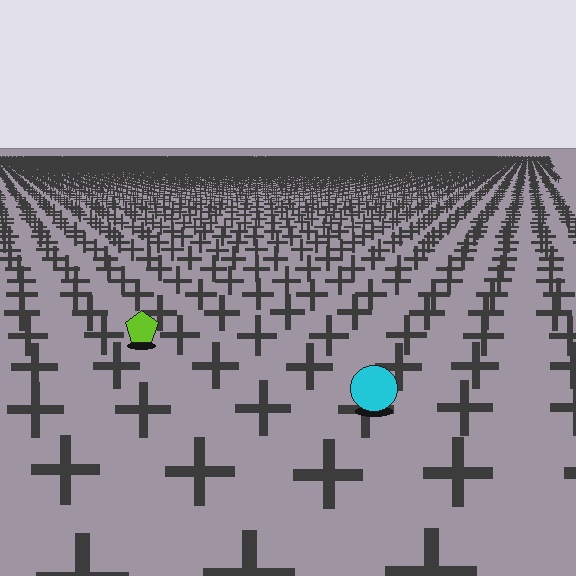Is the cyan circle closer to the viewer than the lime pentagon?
Yes. The cyan circle is closer — you can tell from the texture gradient: the ground texture is coarser near it.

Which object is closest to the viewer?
The cyan circle is closest. The texture marks near it are larger and more spread out.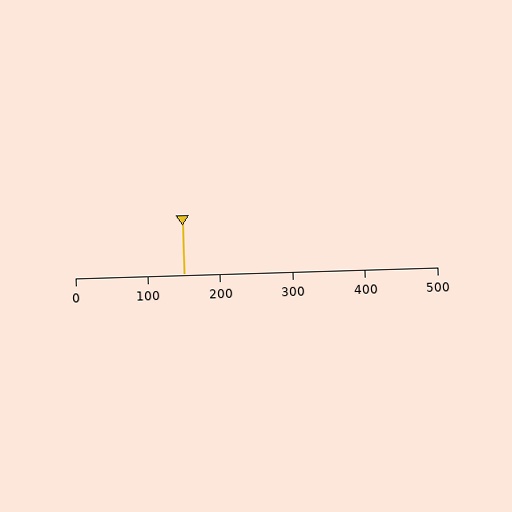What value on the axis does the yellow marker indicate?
The marker indicates approximately 150.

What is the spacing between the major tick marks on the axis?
The major ticks are spaced 100 apart.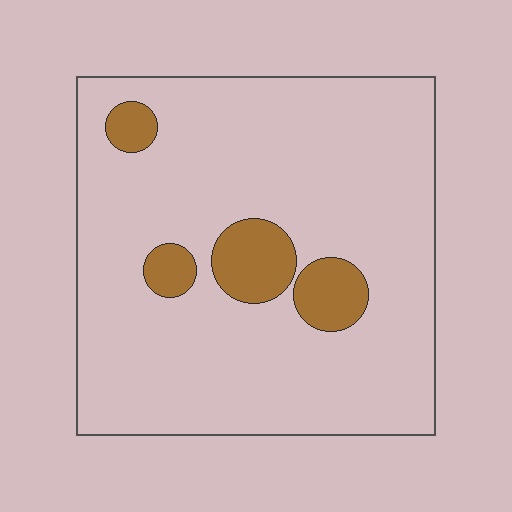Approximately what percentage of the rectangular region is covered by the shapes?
Approximately 10%.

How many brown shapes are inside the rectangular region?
4.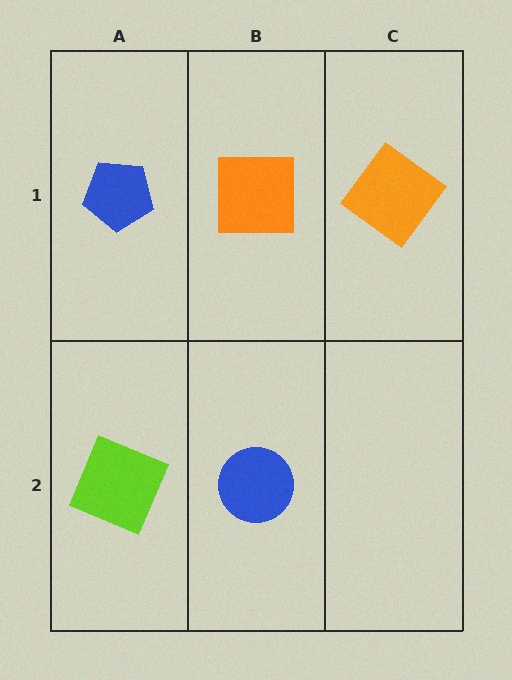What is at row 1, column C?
An orange diamond.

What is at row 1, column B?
An orange square.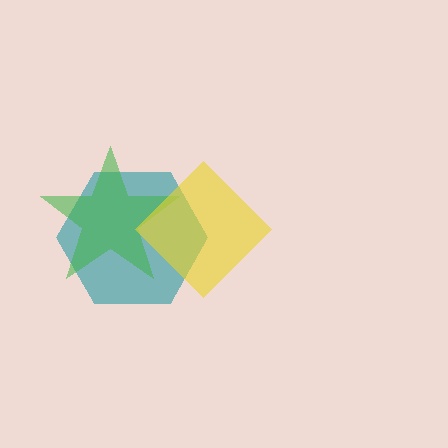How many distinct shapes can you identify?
There are 3 distinct shapes: a teal hexagon, a green star, a yellow diamond.